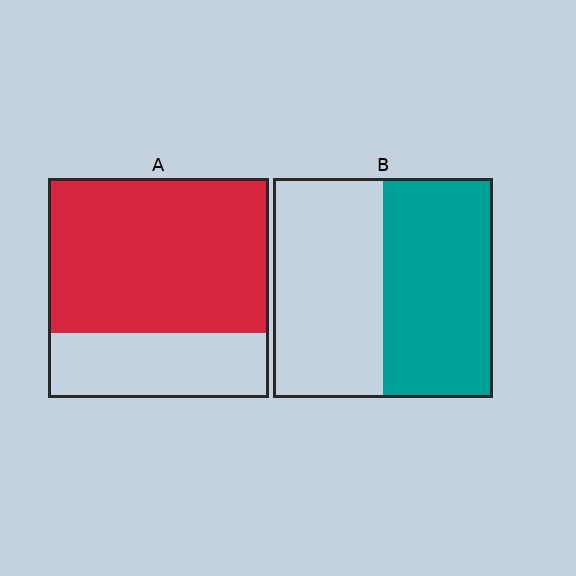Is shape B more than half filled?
Roughly half.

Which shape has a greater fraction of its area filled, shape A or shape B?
Shape A.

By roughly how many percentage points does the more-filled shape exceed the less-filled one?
By roughly 20 percentage points (A over B).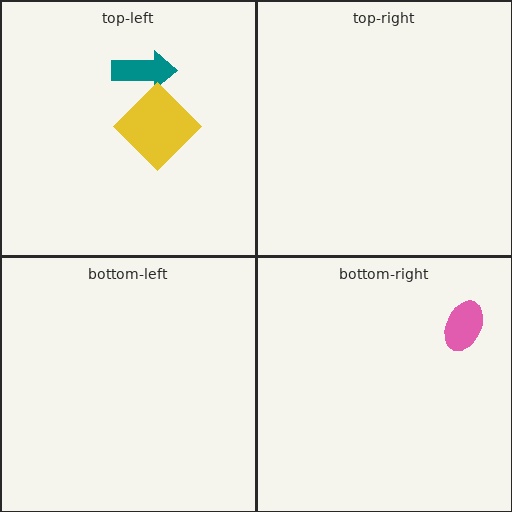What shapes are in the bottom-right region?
The pink ellipse.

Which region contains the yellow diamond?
The top-left region.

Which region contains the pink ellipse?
The bottom-right region.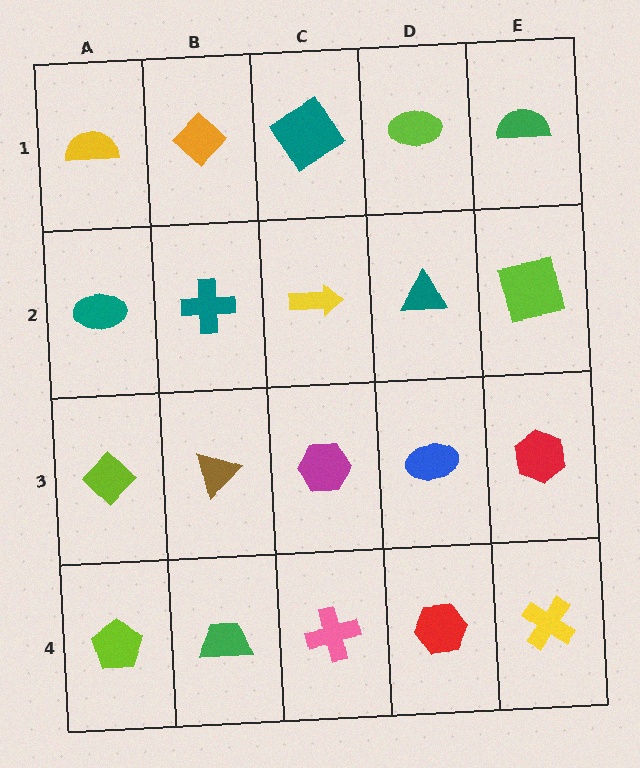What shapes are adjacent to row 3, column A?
A teal ellipse (row 2, column A), a lime pentagon (row 4, column A), a brown triangle (row 3, column B).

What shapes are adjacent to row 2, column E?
A green semicircle (row 1, column E), a red hexagon (row 3, column E), a teal triangle (row 2, column D).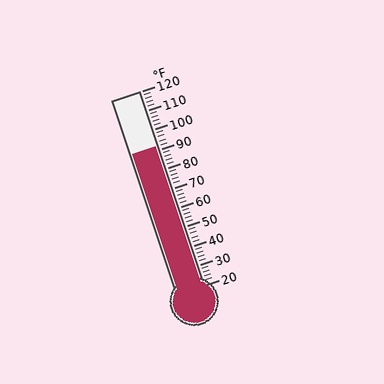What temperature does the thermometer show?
The thermometer shows approximately 92°F.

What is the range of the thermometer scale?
The thermometer scale ranges from 20°F to 120°F.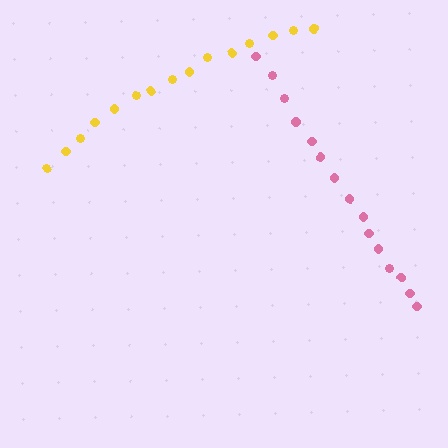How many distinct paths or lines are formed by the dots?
There are 2 distinct paths.